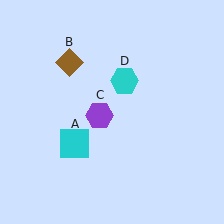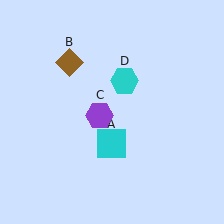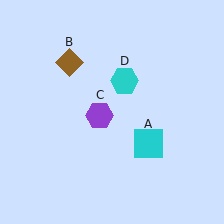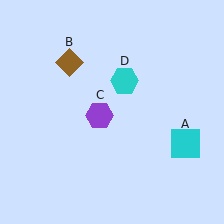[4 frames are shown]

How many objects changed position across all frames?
1 object changed position: cyan square (object A).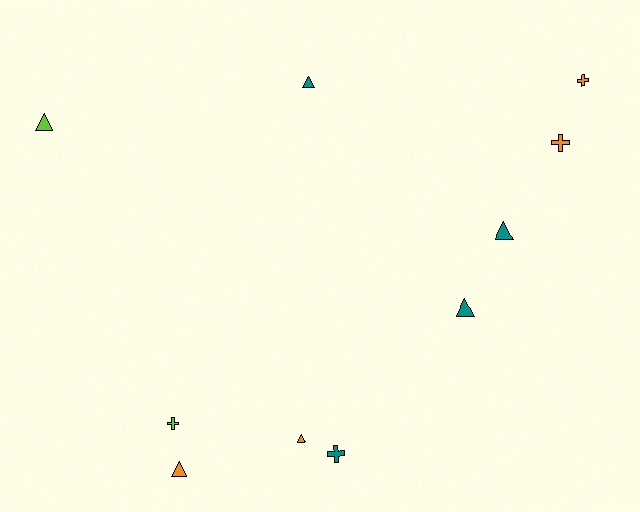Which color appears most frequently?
Orange, with 4 objects.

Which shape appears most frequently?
Triangle, with 6 objects.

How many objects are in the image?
There are 10 objects.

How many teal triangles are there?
There are 3 teal triangles.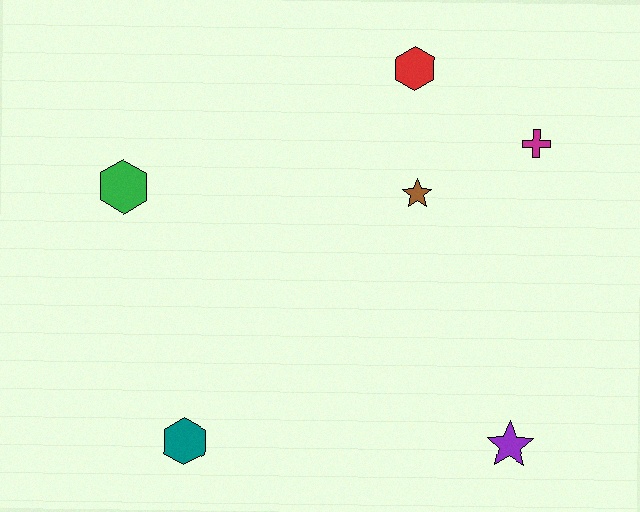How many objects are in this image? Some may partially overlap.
There are 6 objects.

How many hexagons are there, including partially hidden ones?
There are 3 hexagons.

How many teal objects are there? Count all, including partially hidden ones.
There is 1 teal object.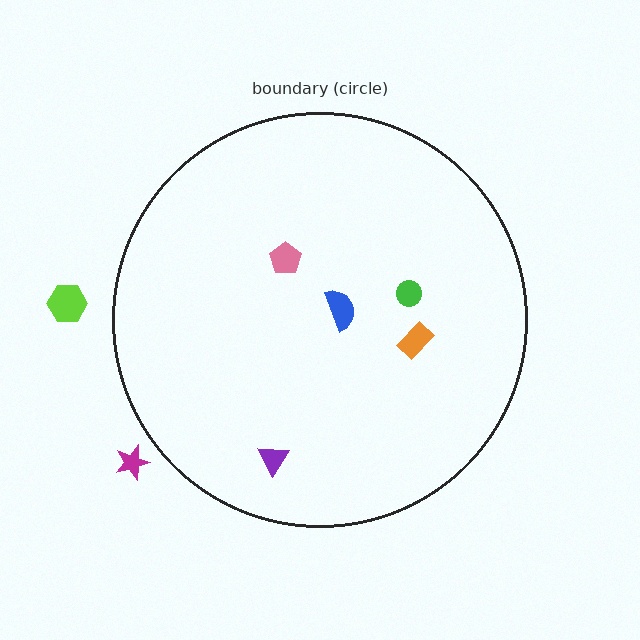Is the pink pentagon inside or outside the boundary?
Inside.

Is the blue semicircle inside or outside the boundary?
Inside.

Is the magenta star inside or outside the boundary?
Outside.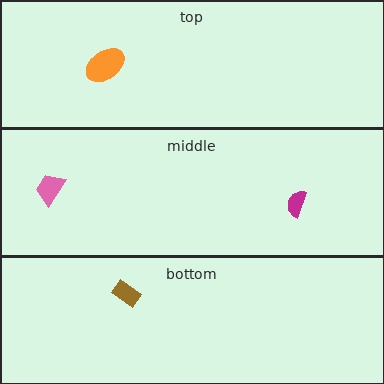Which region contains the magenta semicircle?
The middle region.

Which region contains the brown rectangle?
The bottom region.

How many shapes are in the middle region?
2.